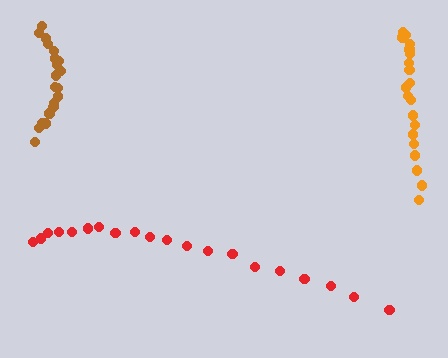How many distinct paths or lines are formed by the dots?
There are 3 distinct paths.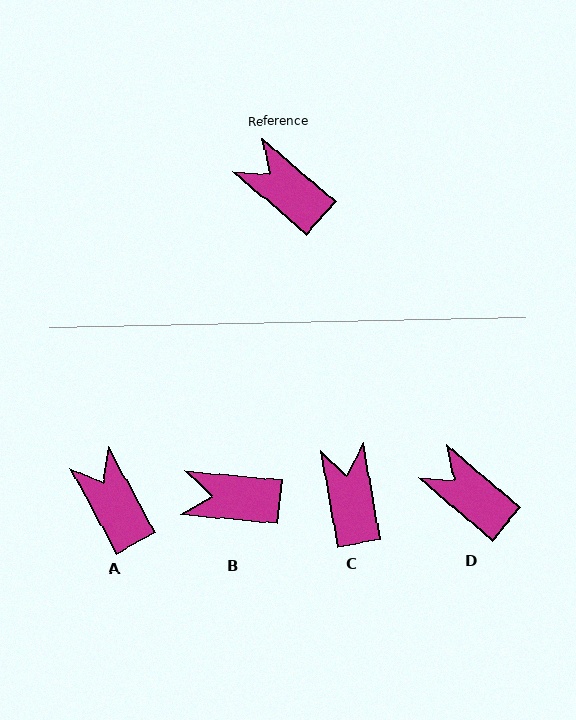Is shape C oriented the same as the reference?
No, it is off by about 39 degrees.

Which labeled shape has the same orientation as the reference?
D.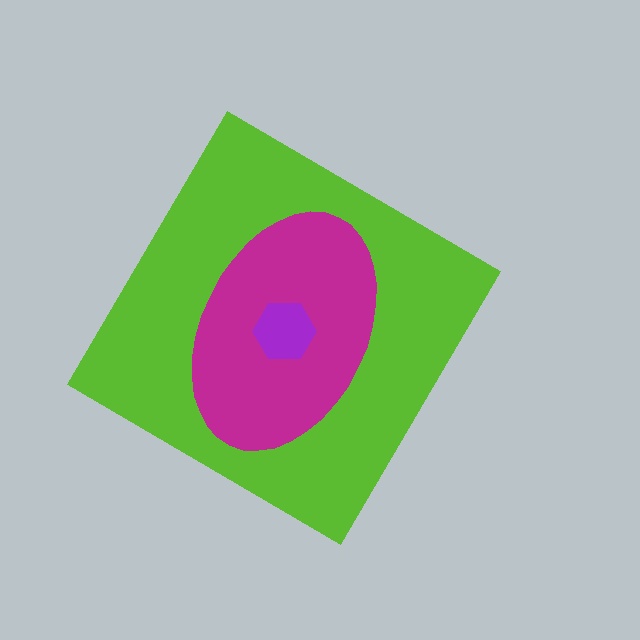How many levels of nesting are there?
3.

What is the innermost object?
The purple hexagon.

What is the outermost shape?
The lime diamond.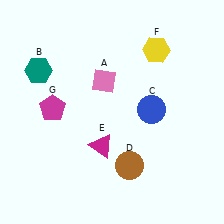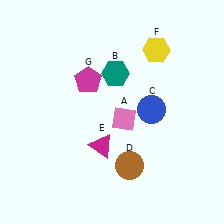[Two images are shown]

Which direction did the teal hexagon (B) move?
The teal hexagon (B) moved right.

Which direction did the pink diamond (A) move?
The pink diamond (A) moved down.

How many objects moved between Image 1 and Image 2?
3 objects moved between the two images.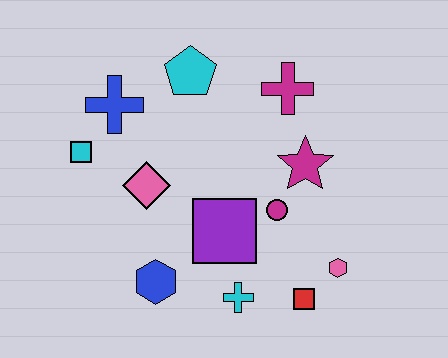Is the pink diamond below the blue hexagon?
No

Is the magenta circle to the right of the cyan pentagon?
Yes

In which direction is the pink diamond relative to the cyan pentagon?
The pink diamond is below the cyan pentagon.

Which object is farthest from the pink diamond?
The pink hexagon is farthest from the pink diamond.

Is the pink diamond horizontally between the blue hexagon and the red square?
No